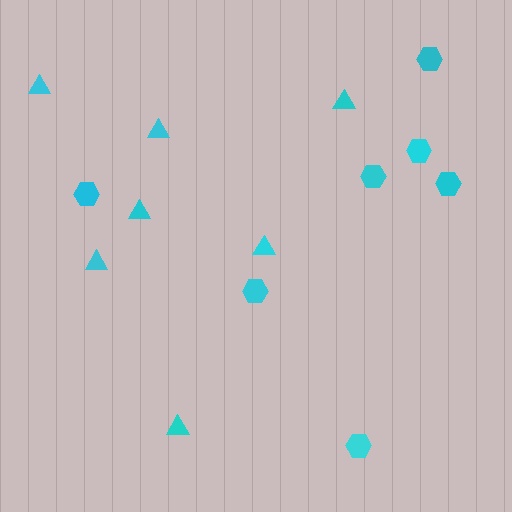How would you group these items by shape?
There are 2 groups: one group of hexagons (7) and one group of triangles (7).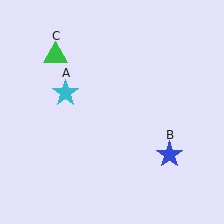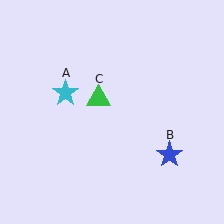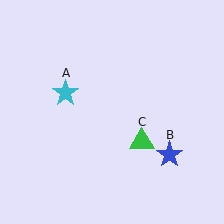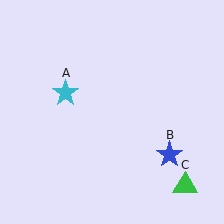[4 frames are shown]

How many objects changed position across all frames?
1 object changed position: green triangle (object C).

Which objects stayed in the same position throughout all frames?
Cyan star (object A) and blue star (object B) remained stationary.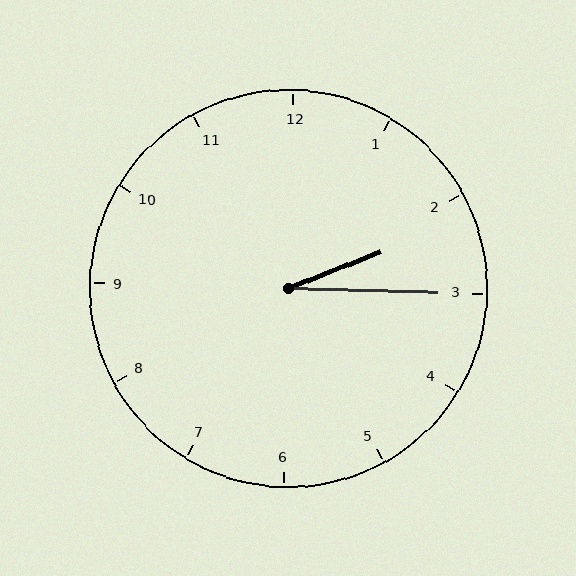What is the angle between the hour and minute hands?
Approximately 22 degrees.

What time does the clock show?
2:15.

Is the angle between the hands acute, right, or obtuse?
It is acute.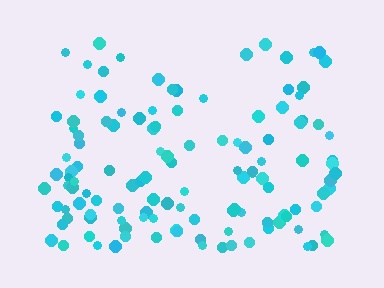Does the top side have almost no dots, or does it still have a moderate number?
Still a moderate number, just noticeably fewer than the bottom.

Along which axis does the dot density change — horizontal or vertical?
Vertical.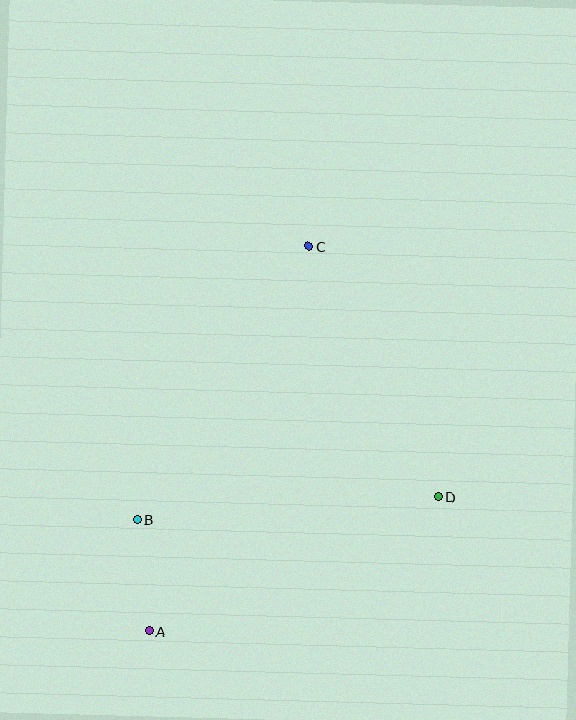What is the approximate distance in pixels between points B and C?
The distance between B and C is approximately 323 pixels.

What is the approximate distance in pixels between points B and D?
The distance between B and D is approximately 302 pixels.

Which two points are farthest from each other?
Points A and C are farthest from each other.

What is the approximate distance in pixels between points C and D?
The distance between C and D is approximately 282 pixels.